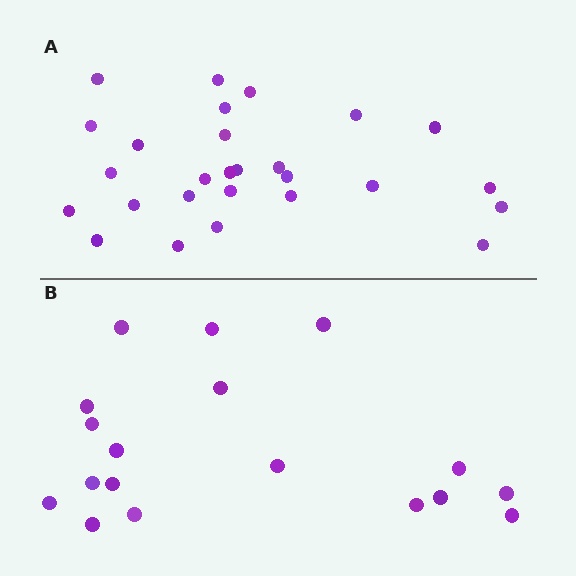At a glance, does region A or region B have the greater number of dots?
Region A (the top region) has more dots.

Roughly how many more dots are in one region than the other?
Region A has roughly 8 or so more dots than region B.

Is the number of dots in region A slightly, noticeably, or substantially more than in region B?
Region A has substantially more. The ratio is roughly 1.5 to 1.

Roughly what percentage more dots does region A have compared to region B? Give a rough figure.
About 50% more.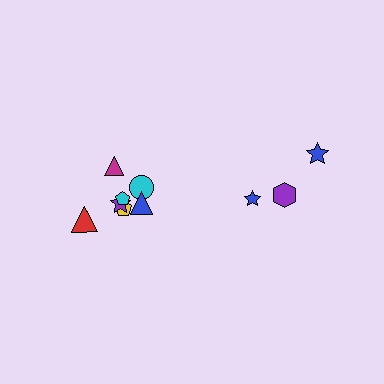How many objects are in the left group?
There are 7 objects.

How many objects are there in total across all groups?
There are 10 objects.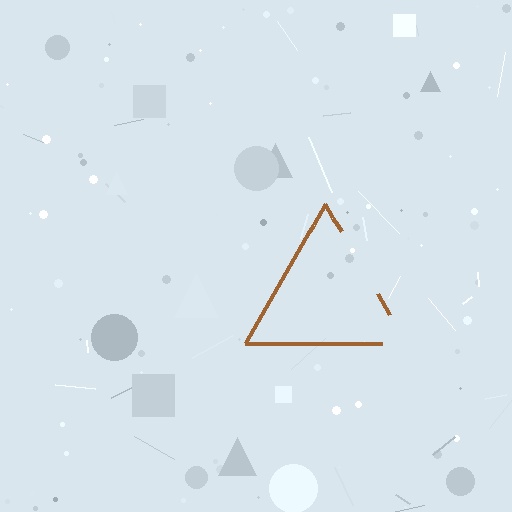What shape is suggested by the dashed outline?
The dashed outline suggests a triangle.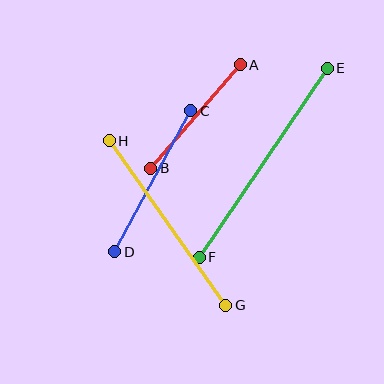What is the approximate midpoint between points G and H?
The midpoint is at approximately (168, 223) pixels.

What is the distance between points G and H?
The distance is approximately 202 pixels.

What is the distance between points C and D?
The distance is approximately 160 pixels.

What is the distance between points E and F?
The distance is approximately 228 pixels.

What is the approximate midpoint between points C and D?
The midpoint is at approximately (153, 181) pixels.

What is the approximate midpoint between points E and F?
The midpoint is at approximately (263, 163) pixels.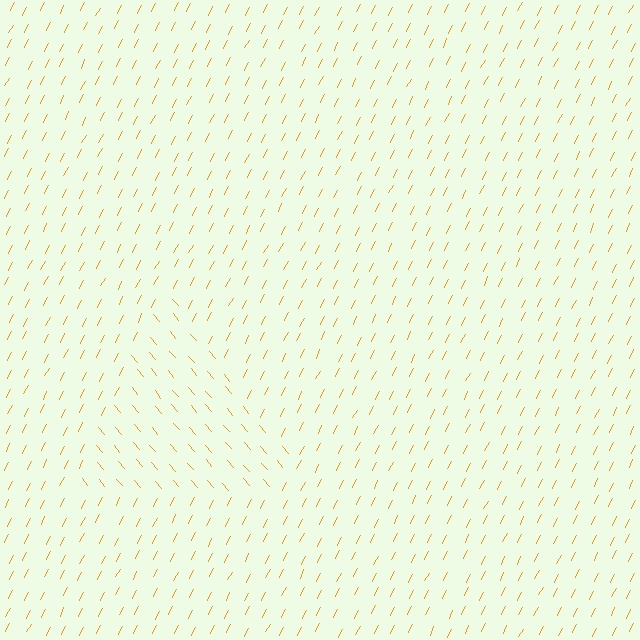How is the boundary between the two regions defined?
The boundary is defined purely by a change in line orientation (approximately 68 degrees difference). All lines are the same color and thickness.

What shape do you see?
I see a triangle.